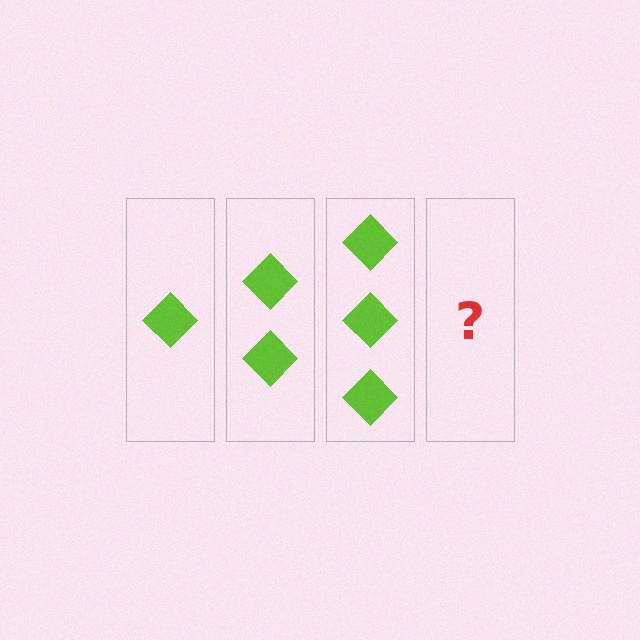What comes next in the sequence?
The next element should be 4 diamonds.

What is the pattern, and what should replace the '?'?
The pattern is that each step adds one more diamond. The '?' should be 4 diamonds.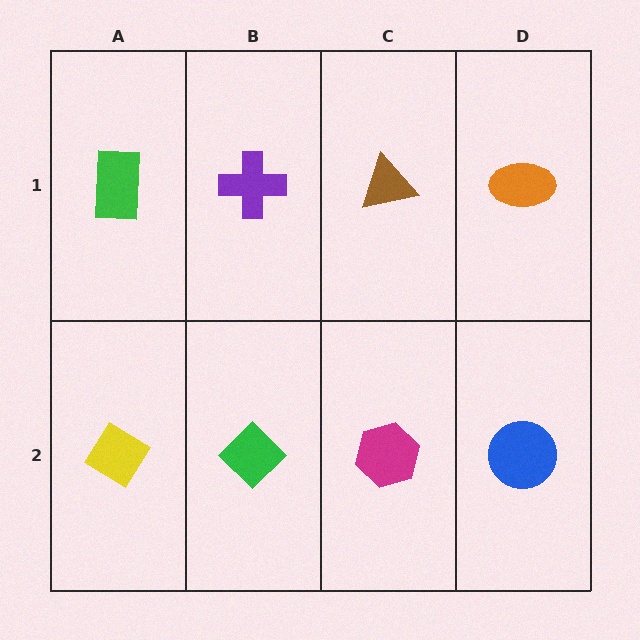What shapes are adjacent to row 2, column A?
A green rectangle (row 1, column A), a green diamond (row 2, column B).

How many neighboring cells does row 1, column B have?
3.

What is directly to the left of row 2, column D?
A magenta hexagon.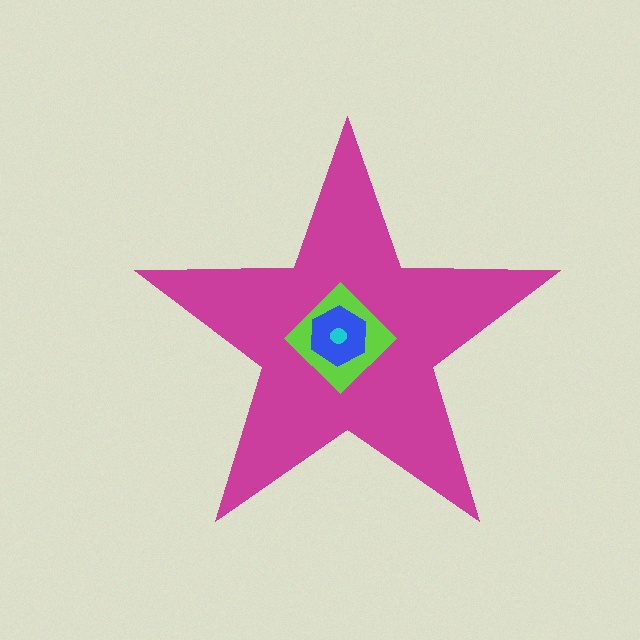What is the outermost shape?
The magenta star.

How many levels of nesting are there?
4.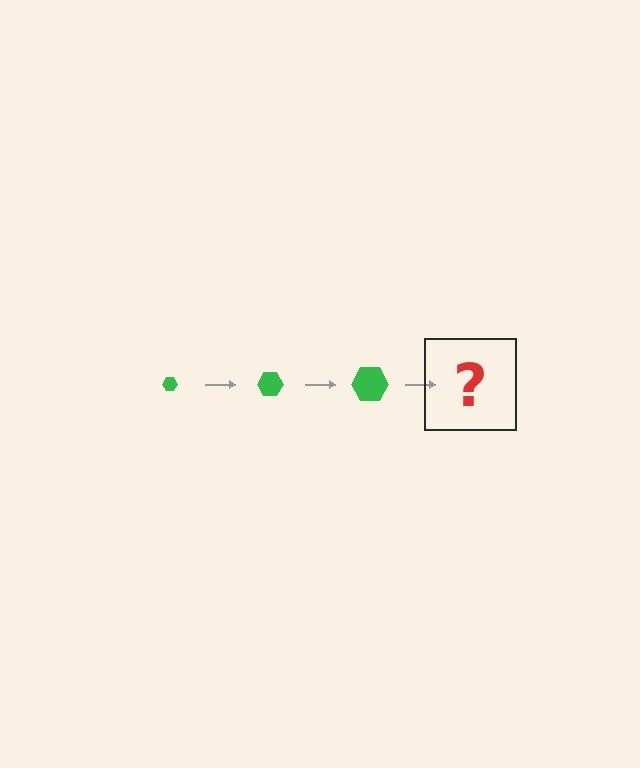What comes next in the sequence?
The next element should be a green hexagon, larger than the previous one.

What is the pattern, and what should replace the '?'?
The pattern is that the hexagon gets progressively larger each step. The '?' should be a green hexagon, larger than the previous one.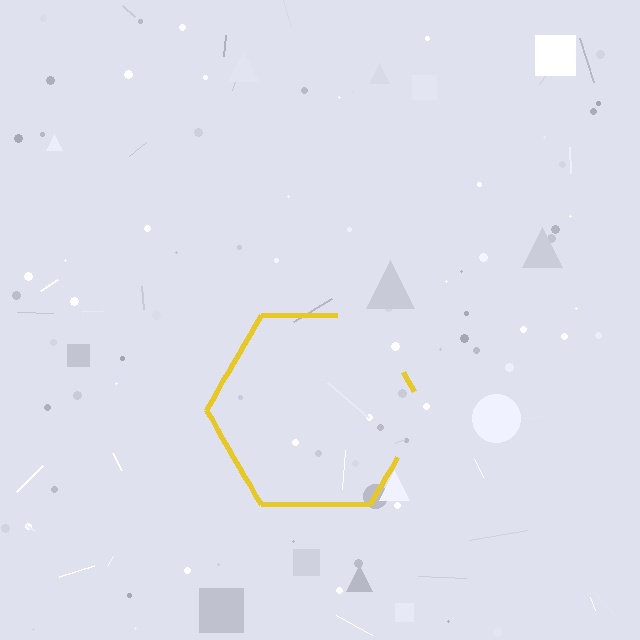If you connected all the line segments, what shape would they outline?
They would outline a hexagon.